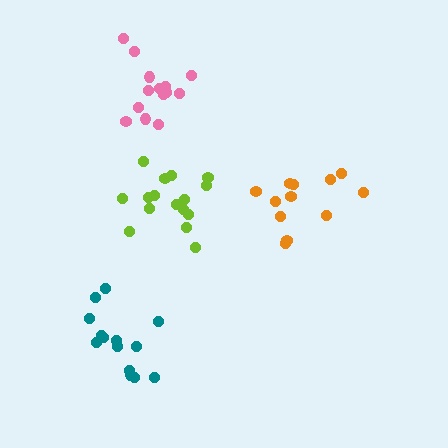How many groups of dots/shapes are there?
There are 4 groups.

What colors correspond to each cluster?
The clusters are colored: orange, lime, teal, pink.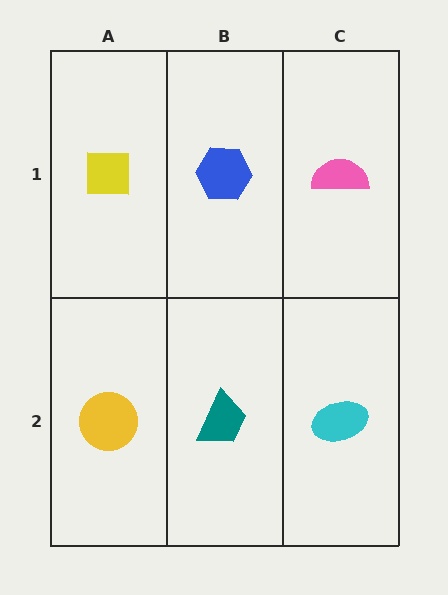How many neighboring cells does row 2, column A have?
2.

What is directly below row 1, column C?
A cyan ellipse.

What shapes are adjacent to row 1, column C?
A cyan ellipse (row 2, column C), a blue hexagon (row 1, column B).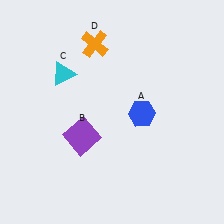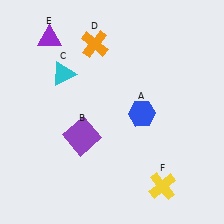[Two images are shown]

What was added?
A purple triangle (E), a yellow cross (F) were added in Image 2.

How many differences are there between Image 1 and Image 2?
There are 2 differences between the two images.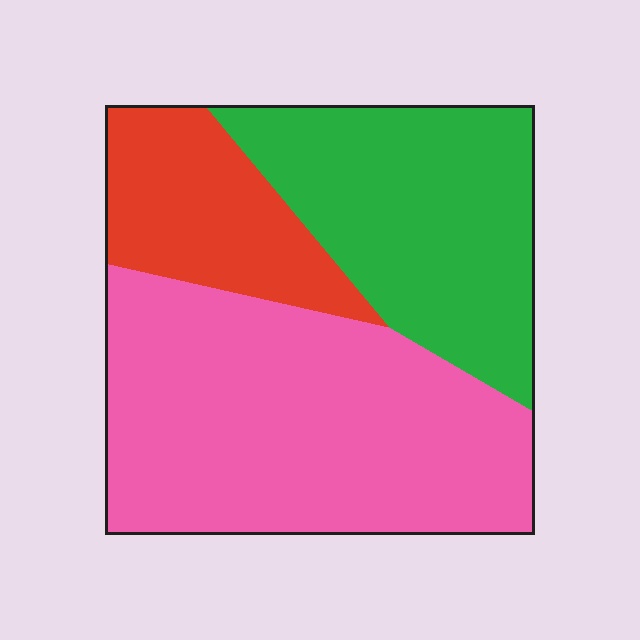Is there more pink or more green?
Pink.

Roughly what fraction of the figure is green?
Green covers around 30% of the figure.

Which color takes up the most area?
Pink, at roughly 50%.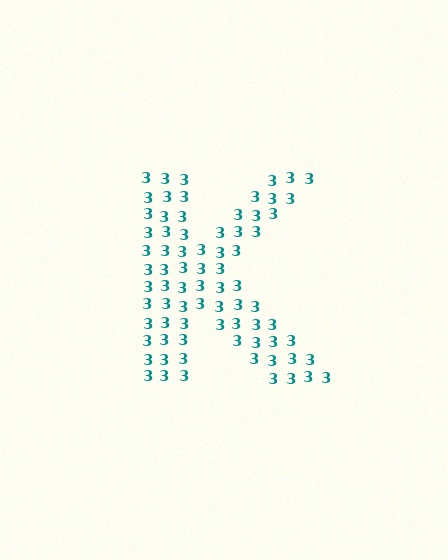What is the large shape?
The large shape is the letter K.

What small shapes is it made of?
It is made of small digit 3's.